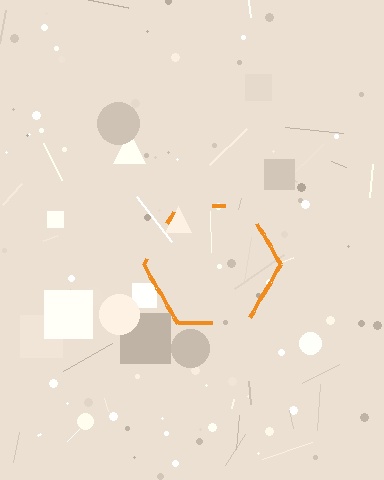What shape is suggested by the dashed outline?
The dashed outline suggests a hexagon.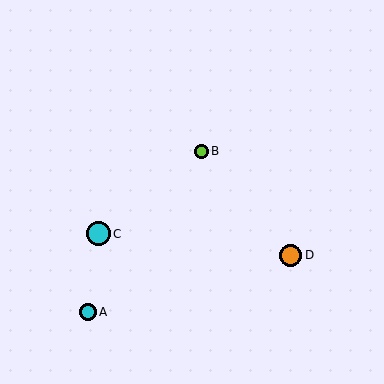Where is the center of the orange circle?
The center of the orange circle is at (291, 255).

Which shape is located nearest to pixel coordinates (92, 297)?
The cyan circle (labeled A) at (88, 312) is nearest to that location.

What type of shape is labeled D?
Shape D is an orange circle.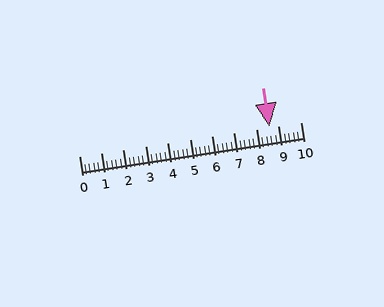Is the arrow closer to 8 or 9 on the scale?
The arrow is closer to 9.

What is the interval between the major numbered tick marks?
The major tick marks are spaced 1 units apart.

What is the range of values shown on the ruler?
The ruler shows values from 0 to 10.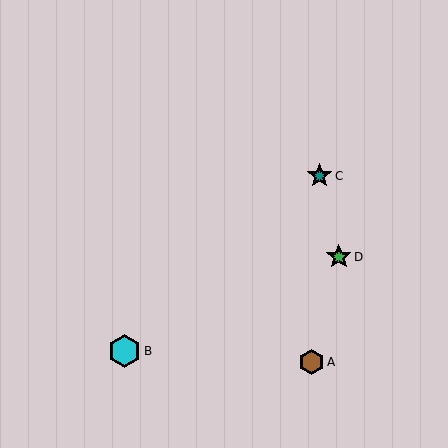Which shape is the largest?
The cyan hexagon (labeled B) is the largest.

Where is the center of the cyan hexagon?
The center of the cyan hexagon is at (124, 351).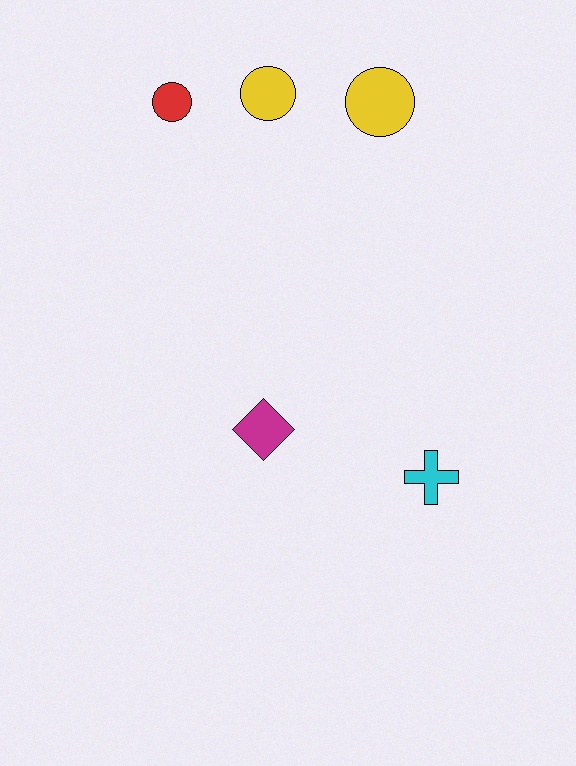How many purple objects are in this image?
There are no purple objects.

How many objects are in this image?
There are 5 objects.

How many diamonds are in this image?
There is 1 diamond.